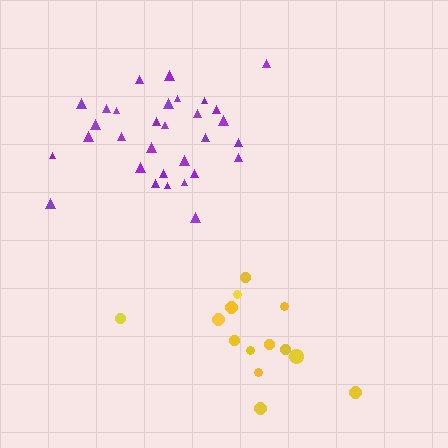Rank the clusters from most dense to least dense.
purple, yellow.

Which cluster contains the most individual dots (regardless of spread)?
Purple (33).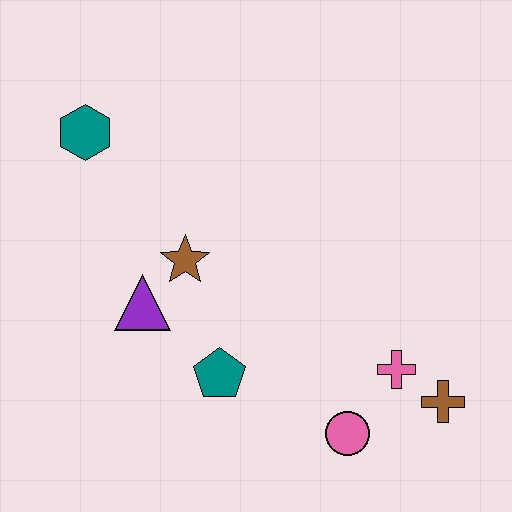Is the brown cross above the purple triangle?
No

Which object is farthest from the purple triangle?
The brown cross is farthest from the purple triangle.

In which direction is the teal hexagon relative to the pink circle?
The teal hexagon is above the pink circle.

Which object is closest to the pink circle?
The pink cross is closest to the pink circle.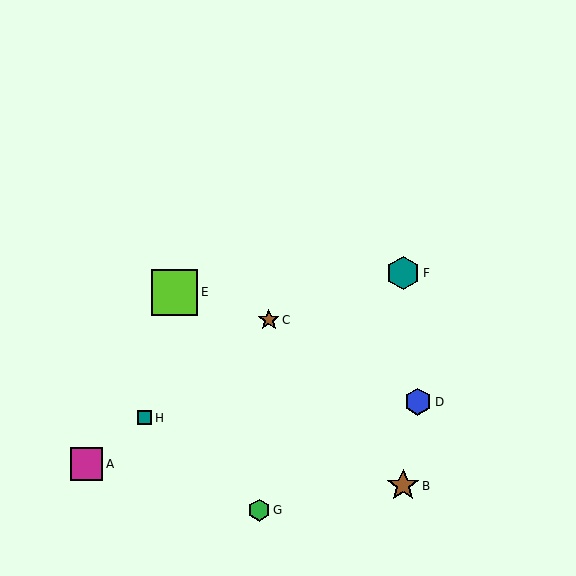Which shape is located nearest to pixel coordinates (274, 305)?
The brown star (labeled C) at (269, 320) is nearest to that location.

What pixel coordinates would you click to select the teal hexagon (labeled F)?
Click at (403, 273) to select the teal hexagon F.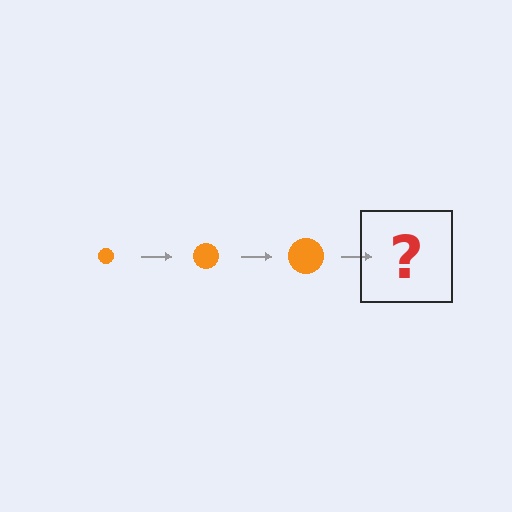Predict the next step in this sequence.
The next step is an orange circle, larger than the previous one.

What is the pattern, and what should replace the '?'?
The pattern is that the circle gets progressively larger each step. The '?' should be an orange circle, larger than the previous one.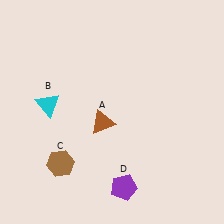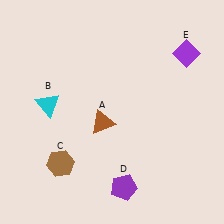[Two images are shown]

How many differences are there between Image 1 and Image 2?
There is 1 difference between the two images.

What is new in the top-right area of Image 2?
A purple diamond (E) was added in the top-right area of Image 2.